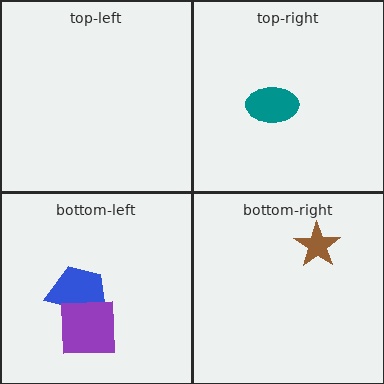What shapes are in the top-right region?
The teal ellipse.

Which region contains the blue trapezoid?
The bottom-left region.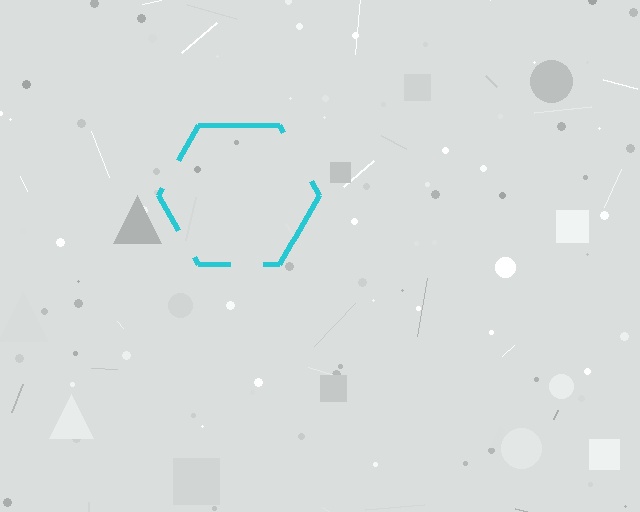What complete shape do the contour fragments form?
The contour fragments form a hexagon.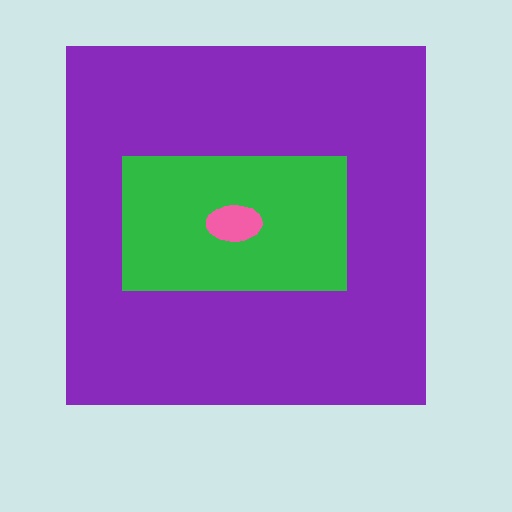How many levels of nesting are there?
3.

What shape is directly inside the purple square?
The green rectangle.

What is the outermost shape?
The purple square.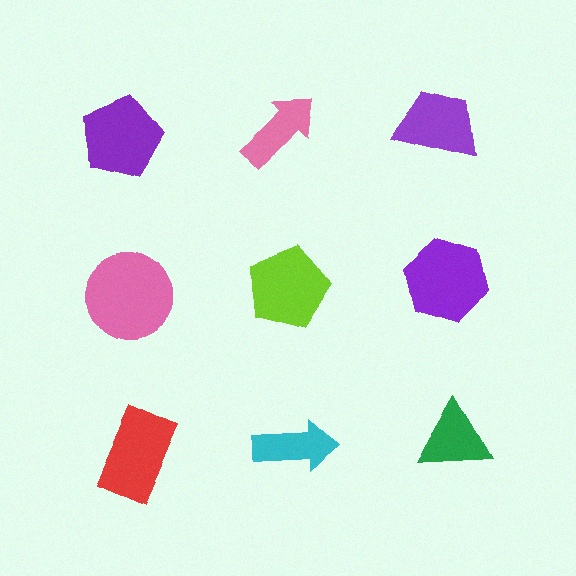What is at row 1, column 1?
A purple pentagon.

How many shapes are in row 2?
3 shapes.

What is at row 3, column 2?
A cyan arrow.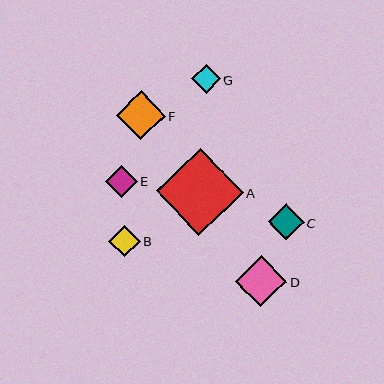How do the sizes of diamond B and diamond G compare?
Diamond B and diamond G are approximately the same size.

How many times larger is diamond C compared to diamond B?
Diamond C is approximately 1.2 times the size of diamond B.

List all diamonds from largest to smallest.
From largest to smallest: A, D, F, C, E, B, G.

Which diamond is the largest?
Diamond A is the largest with a size of approximately 87 pixels.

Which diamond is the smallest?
Diamond G is the smallest with a size of approximately 29 pixels.